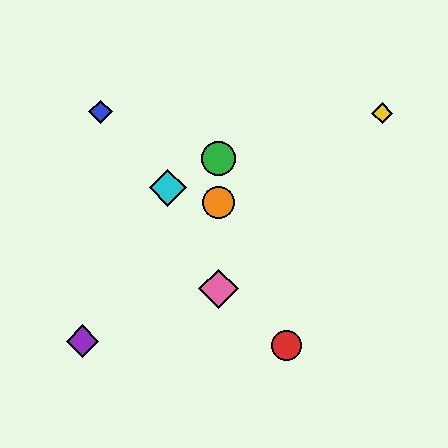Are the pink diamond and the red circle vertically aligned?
No, the pink diamond is at x≈218 and the red circle is at x≈287.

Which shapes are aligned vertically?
The green circle, the orange circle, the pink diamond are aligned vertically.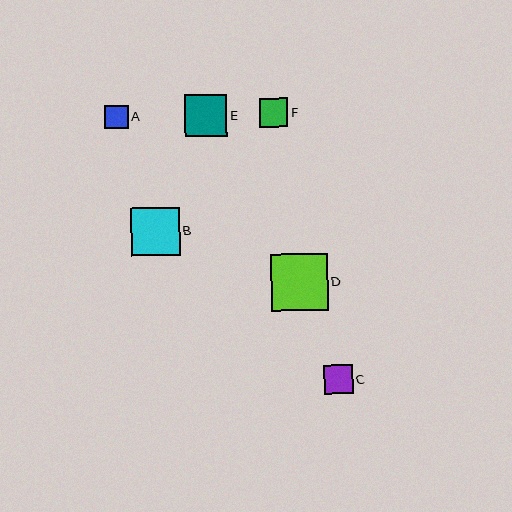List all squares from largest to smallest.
From largest to smallest: D, B, E, C, F, A.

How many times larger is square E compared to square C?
Square E is approximately 1.5 times the size of square C.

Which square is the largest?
Square D is the largest with a size of approximately 57 pixels.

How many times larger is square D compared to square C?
Square D is approximately 2.0 times the size of square C.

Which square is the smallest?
Square A is the smallest with a size of approximately 23 pixels.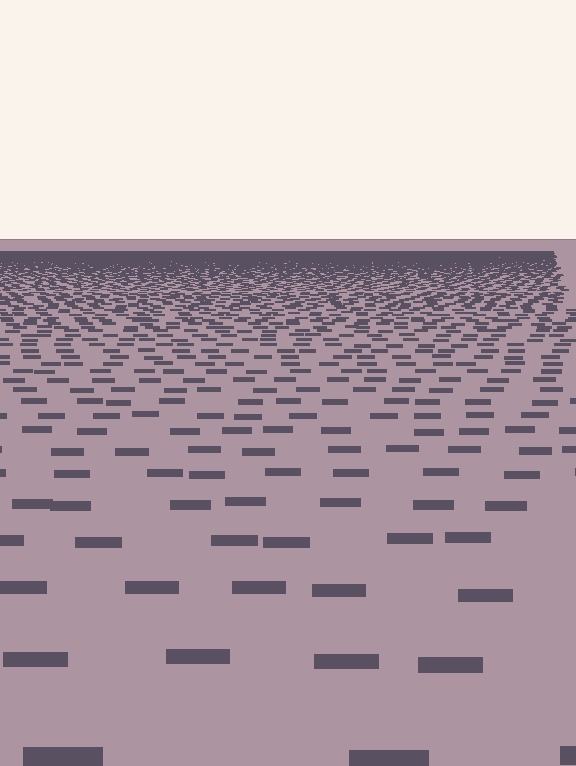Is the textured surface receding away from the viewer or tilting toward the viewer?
The surface is receding away from the viewer. Texture elements get smaller and denser toward the top.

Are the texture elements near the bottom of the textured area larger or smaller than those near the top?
Larger. Near the bottom, elements are closer to the viewer and appear at a bigger on-screen size.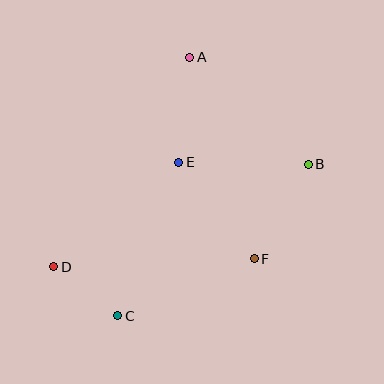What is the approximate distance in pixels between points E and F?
The distance between E and F is approximately 122 pixels.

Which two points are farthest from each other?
Points B and D are farthest from each other.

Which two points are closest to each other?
Points C and D are closest to each other.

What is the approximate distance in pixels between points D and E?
The distance between D and E is approximately 163 pixels.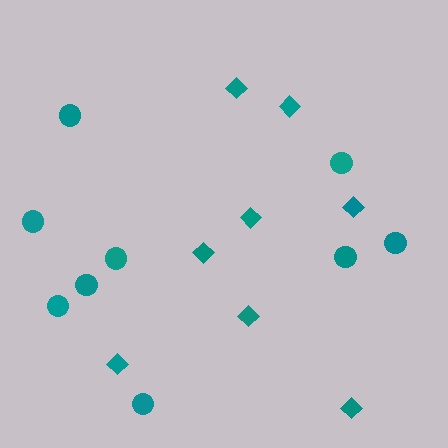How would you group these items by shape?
There are 2 groups: one group of diamonds (8) and one group of circles (9).